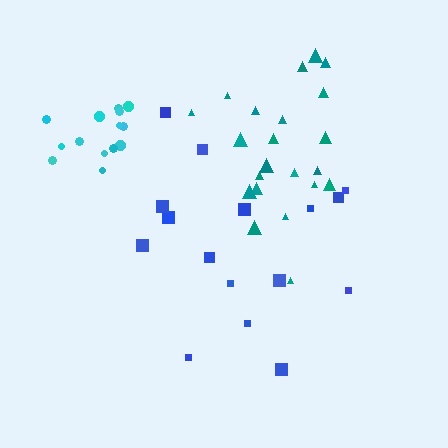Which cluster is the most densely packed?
Cyan.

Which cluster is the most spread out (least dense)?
Blue.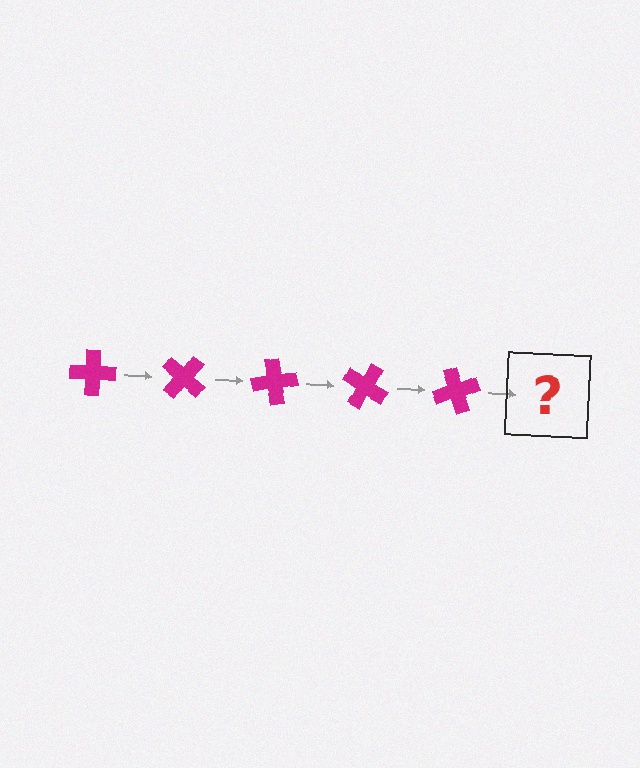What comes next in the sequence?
The next element should be a magenta cross rotated 200 degrees.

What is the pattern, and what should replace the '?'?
The pattern is that the cross rotates 40 degrees each step. The '?' should be a magenta cross rotated 200 degrees.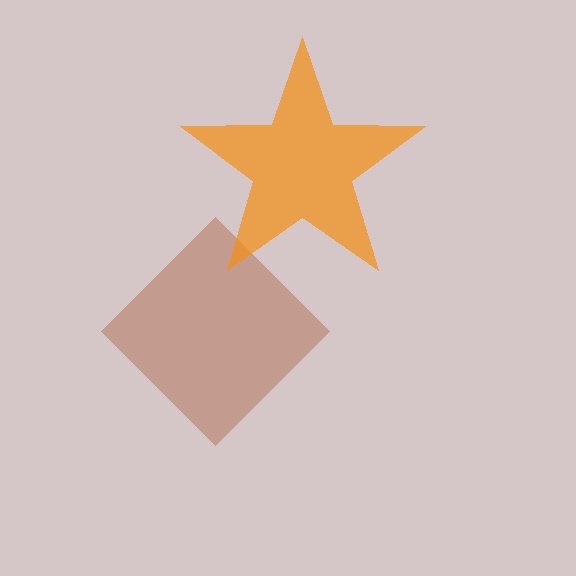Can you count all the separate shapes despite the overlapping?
Yes, there are 2 separate shapes.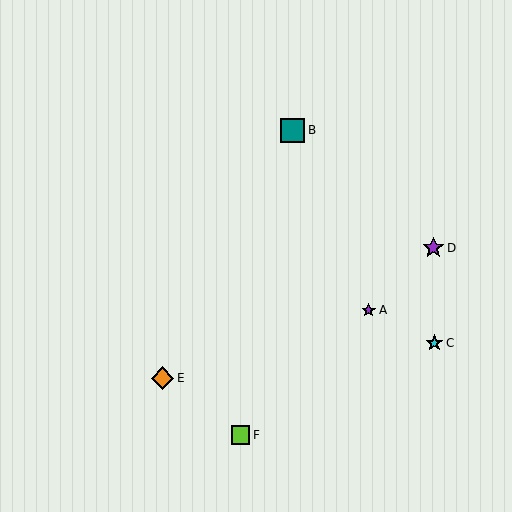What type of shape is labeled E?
Shape E is an orange diamond.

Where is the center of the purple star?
The center of the purple star is at (433, 248).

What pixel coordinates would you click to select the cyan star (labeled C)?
Click at (434, 343) to select the cyan star C.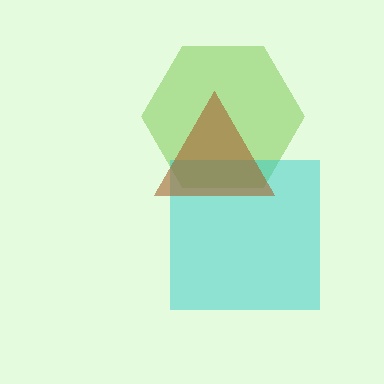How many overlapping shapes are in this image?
There are 3 overlapping shapes in the image.